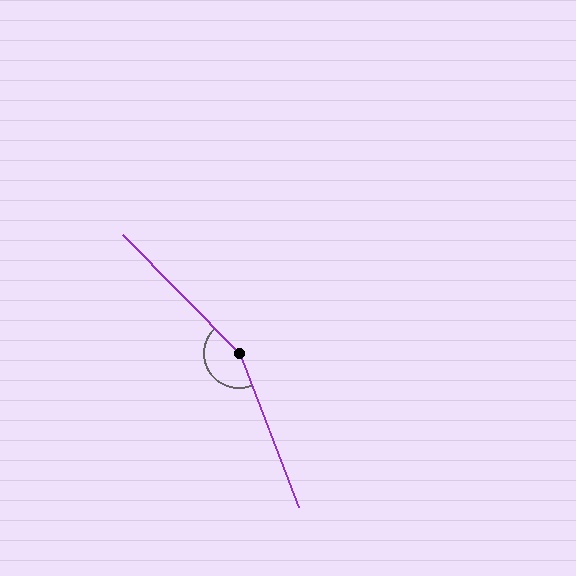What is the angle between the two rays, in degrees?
Approximately 157 degrees.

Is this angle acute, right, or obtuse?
It is obtuse.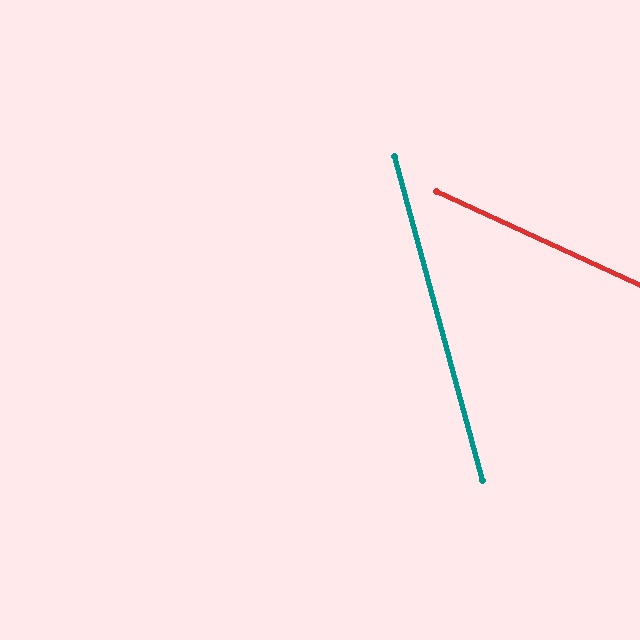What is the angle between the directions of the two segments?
Approximately 50 degrees.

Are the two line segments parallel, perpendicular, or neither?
Neither parallel nor perpendicular — they differ by about 50°.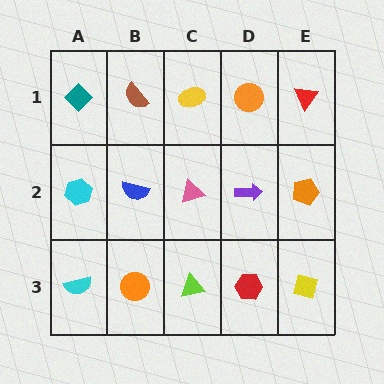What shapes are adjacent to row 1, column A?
A cyan hexagon (row 2, column A), a brown semicircle (row 1, column B).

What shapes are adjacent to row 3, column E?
An orange pentagon (row 2, column E), a red hexagon (row 3, column D).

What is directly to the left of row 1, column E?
An orange circle.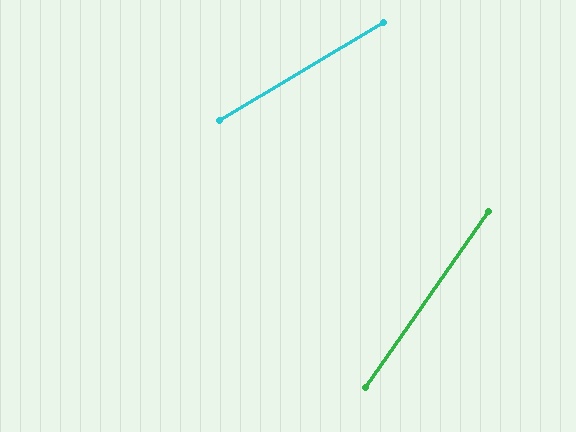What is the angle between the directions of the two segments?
Approximately 24 degrees.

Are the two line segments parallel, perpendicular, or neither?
Neither parallel nor perpendicular — they differ by about 24°.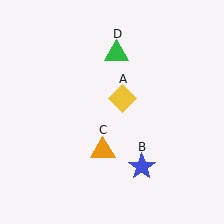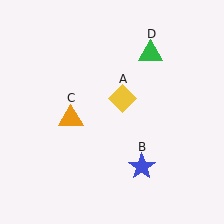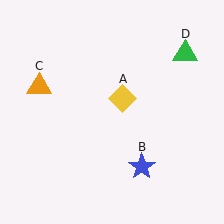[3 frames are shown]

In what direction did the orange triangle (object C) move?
The orange triangle (object C) moved up and to the left.